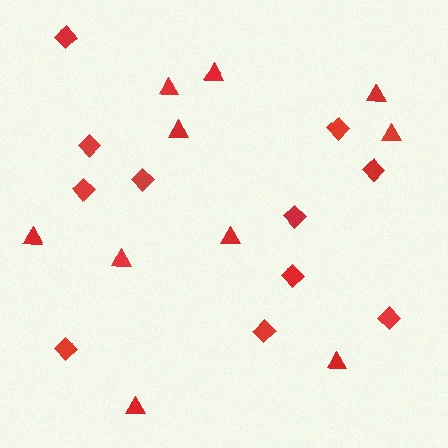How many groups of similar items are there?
There are 2 groups: one group of diamonds (11) and one group of triangles (10).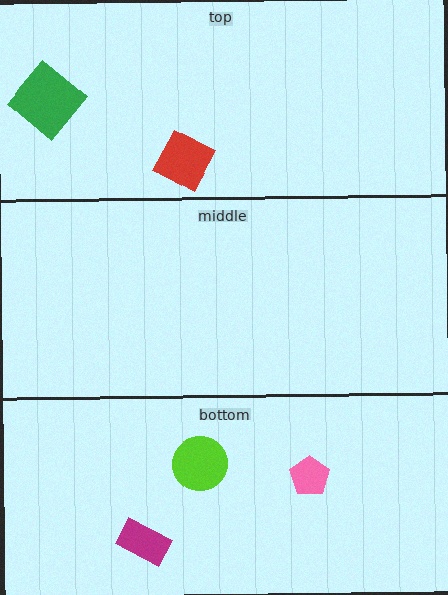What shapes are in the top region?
The red diamond, the green diamond.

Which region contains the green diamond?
The top region.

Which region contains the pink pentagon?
The bottom region.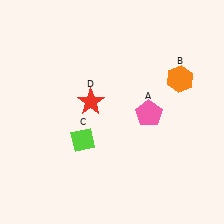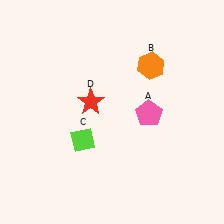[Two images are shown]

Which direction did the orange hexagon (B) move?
The orange hexagon (B) moved left.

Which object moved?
The orange hexagon (B) moved left.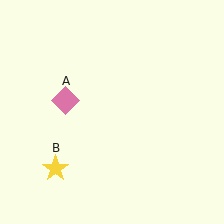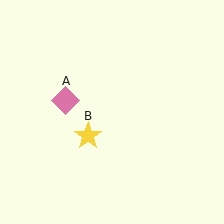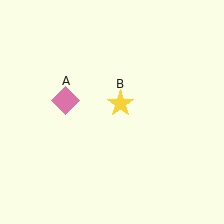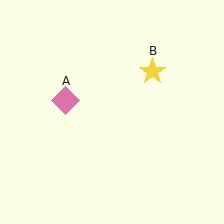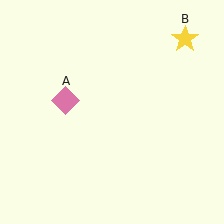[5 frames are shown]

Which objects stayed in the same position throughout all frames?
Pink diamond (object A) remained stationary.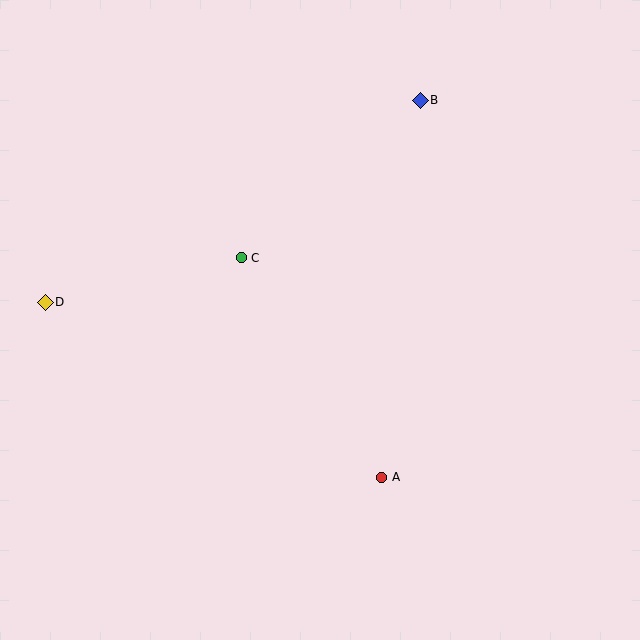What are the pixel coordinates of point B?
Point B is at (420, 100).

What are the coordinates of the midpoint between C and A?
The midpoint between C and A is at (311, 368).